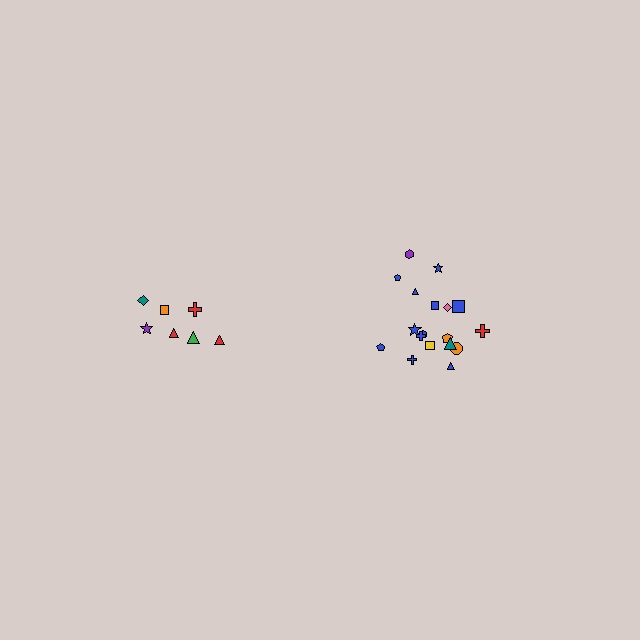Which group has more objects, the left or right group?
The right group.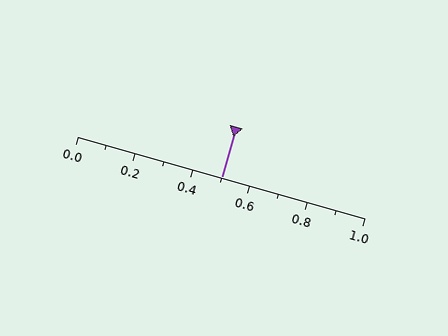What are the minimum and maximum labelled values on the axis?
The axis runs from 0.0 to 1.0.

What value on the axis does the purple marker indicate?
The marker indicates approximately 0.5.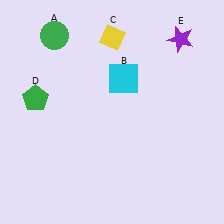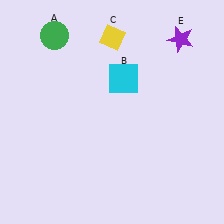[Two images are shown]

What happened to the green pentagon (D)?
The green pentagon (D) was removed in Image 2. It was in the top-left area of Image 1.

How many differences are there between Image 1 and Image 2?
There is 1 difference between the two images.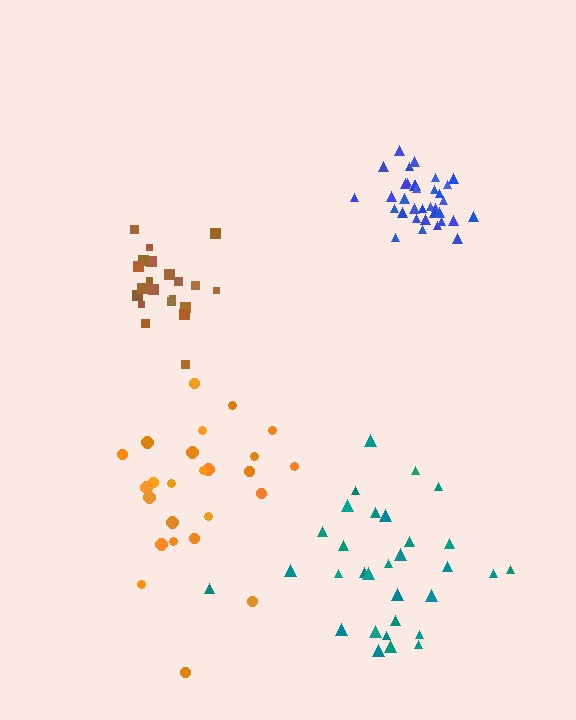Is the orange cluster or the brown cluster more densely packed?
Brown.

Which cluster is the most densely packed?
Blue.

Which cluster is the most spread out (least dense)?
Orange.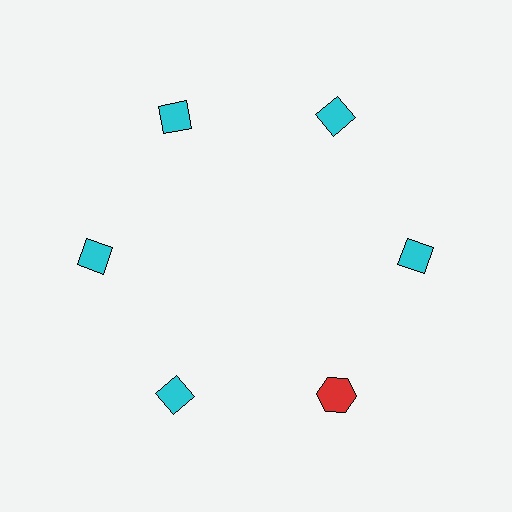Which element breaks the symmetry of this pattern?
The red hexagon at roughly the 5 o'clock position breaks the symmetry. All other shapes are cyan diamonds.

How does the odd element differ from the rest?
It differs in both color (red instead of cyan) and shape (hexagon instead of diamond).